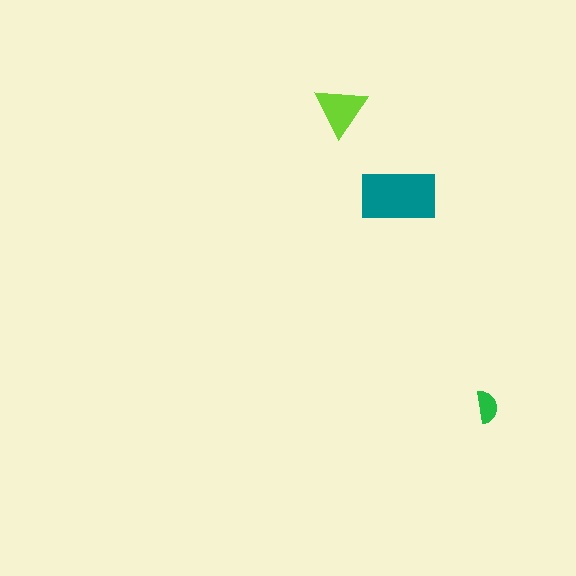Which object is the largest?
The teal rectangle.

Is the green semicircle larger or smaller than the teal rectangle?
Smaller.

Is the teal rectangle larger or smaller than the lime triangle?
Larger.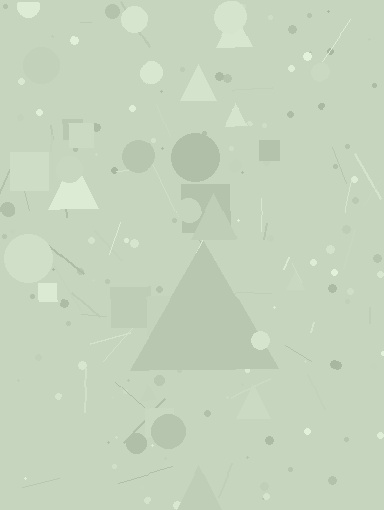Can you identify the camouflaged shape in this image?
The camouflaged shape is a triangle.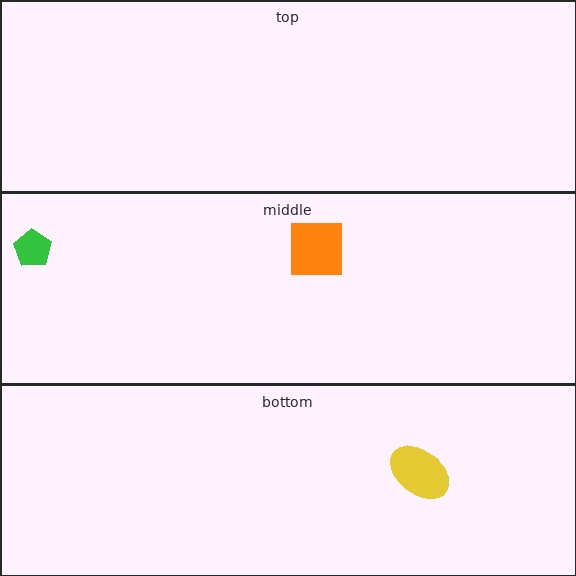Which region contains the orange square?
The middle region.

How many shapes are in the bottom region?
1.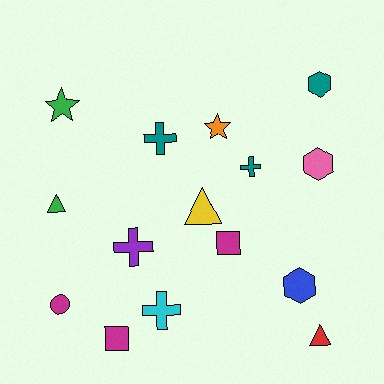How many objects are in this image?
There are 15 objects.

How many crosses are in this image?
There are 4 crosses.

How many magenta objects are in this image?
There are 3 magenta objects.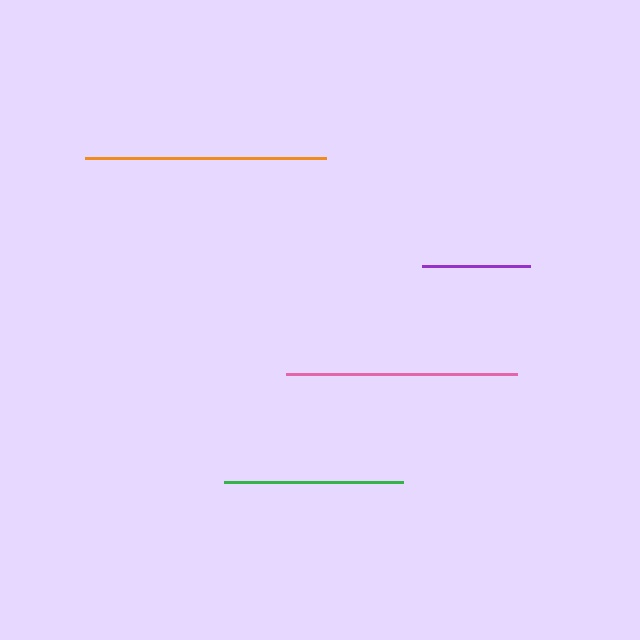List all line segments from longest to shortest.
From longest to shortest: orange, pink, green, purple.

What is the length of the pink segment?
The pink segment is approximately 230 pixels long.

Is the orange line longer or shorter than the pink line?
The orange line is longer than the pink line.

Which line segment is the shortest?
The purple line is the shortest at approximately 108 pixels.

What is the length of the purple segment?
The purple segment is approximately 108 pixels long.